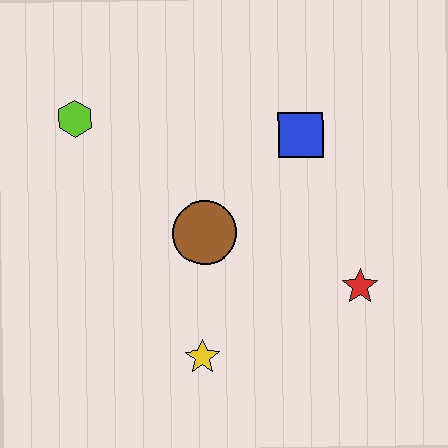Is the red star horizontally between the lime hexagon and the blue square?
No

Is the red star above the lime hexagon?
No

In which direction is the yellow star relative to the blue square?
The yellow star is below the blue square.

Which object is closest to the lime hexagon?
The brown circle is closest to the lime hexagon.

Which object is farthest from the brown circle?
The lime hexagon is farthest from the brown circle.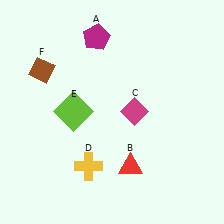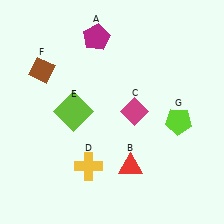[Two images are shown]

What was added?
A lime pentagon (G) was added in Image 2.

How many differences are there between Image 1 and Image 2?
There is 1 difference between the two images.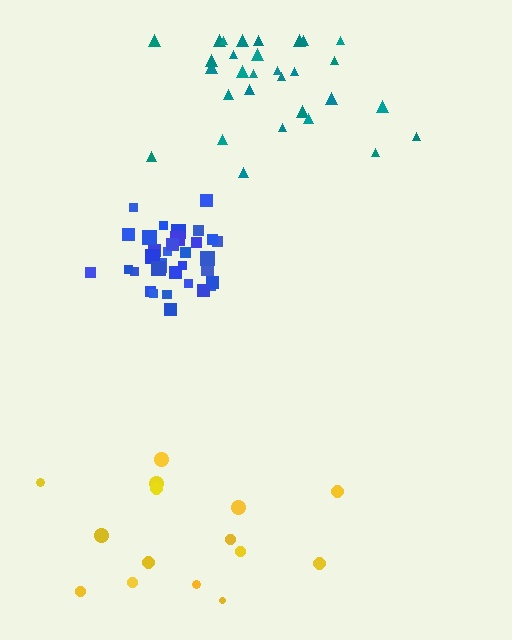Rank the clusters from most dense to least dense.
blue, teal, yellow.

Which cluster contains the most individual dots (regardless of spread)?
Blue (34).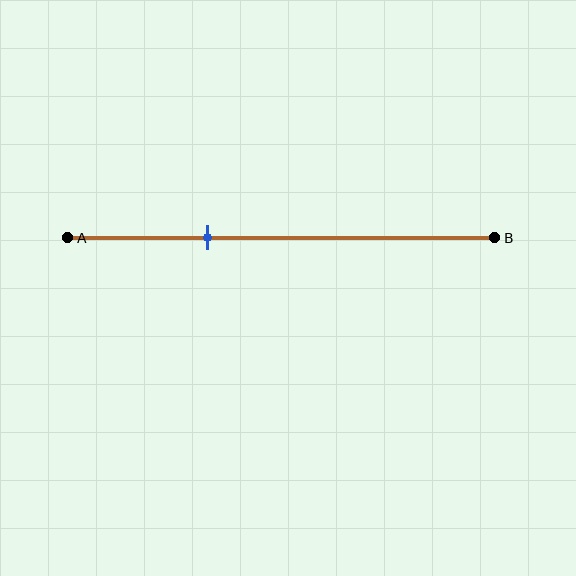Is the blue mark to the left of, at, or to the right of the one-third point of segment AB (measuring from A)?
The blue mark is approximately at the one-third point of segment AB.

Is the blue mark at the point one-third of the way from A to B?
Yes, the mark is approximately at the one-third point.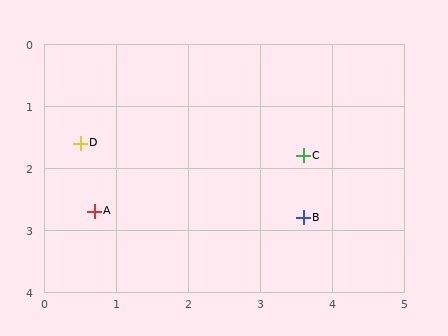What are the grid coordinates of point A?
Point A is at approximately (0.7, 2.7).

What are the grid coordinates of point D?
Point D is at approximately (0.5, 1.6).